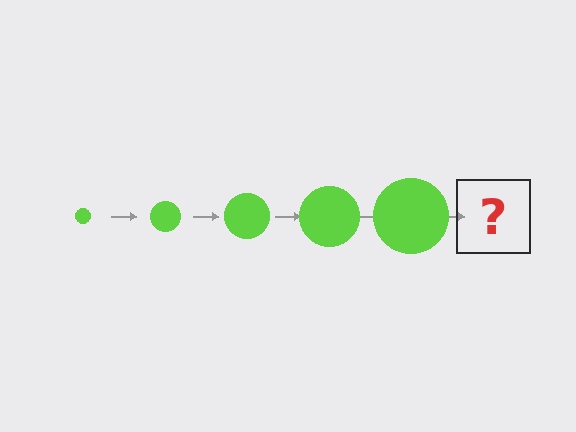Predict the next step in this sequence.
The next step is a lime circle, larger than the previous one.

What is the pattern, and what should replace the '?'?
The pattern is that the circle gets progressively larger each step. The '?' should be a lime circle, larger than the previous one.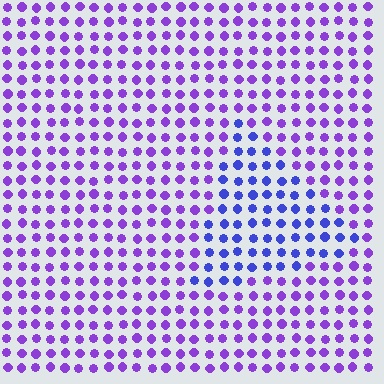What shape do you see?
I see a triangle.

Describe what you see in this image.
The image is filled with small purple elements in a uniform arrangement. A triangle-shaped region is visible where the elements are tinted to a slightly different hue, forming a subtle color boundary.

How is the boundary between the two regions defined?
The boundary is defined purely by a slight shift in hue (about 35 degrees). Spacing, size, and orientation are identical on both sides.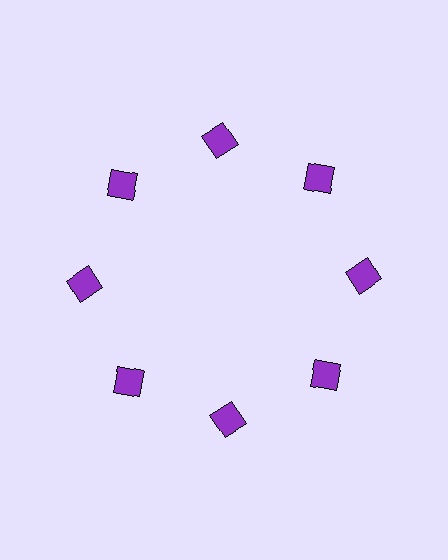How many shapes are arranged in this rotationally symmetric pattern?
There are 8 shapes, arranged in 8 groups of 1.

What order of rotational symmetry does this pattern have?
This pattern has 8-fold rotational symmetry.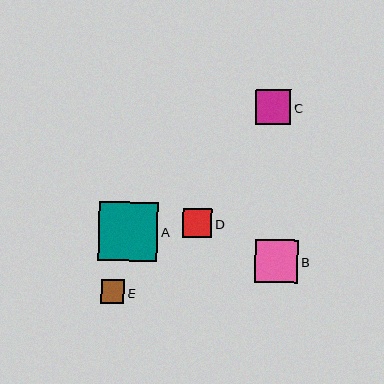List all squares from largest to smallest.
From largest to smallest: A, B, C, D, E.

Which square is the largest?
Square A is the largest with a size of approximately 59 pixels.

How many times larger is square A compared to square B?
Square A is approximately 1.4 times the size of square B.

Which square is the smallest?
Square E is the smallest with a size of approximately 24 pixels.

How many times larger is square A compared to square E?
Square A is approximately 2.5 times the size of square E.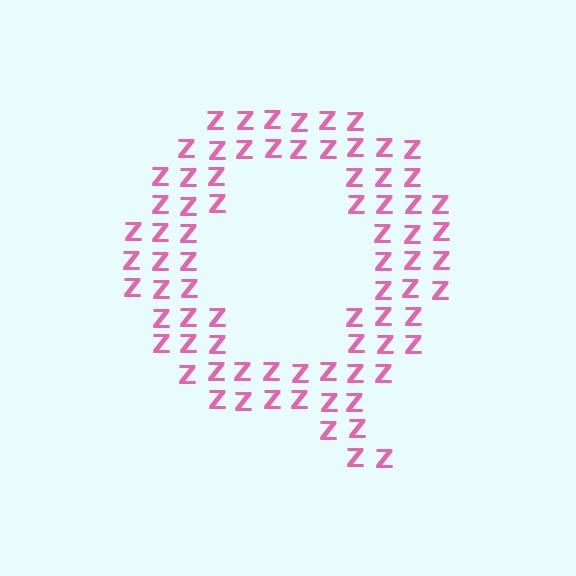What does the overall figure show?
The overall figure shows the letter Q.